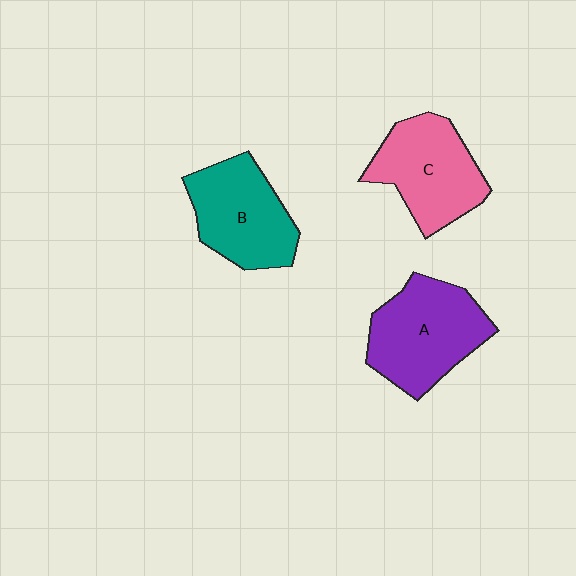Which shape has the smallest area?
Shape B (teal).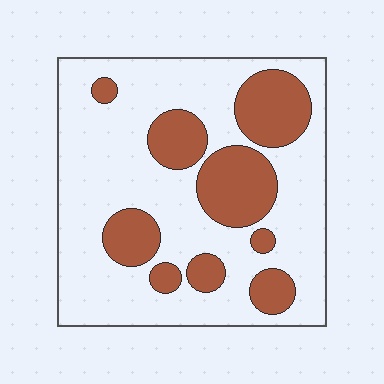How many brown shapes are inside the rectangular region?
9.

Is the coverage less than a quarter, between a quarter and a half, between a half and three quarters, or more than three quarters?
Between a quarter and a half.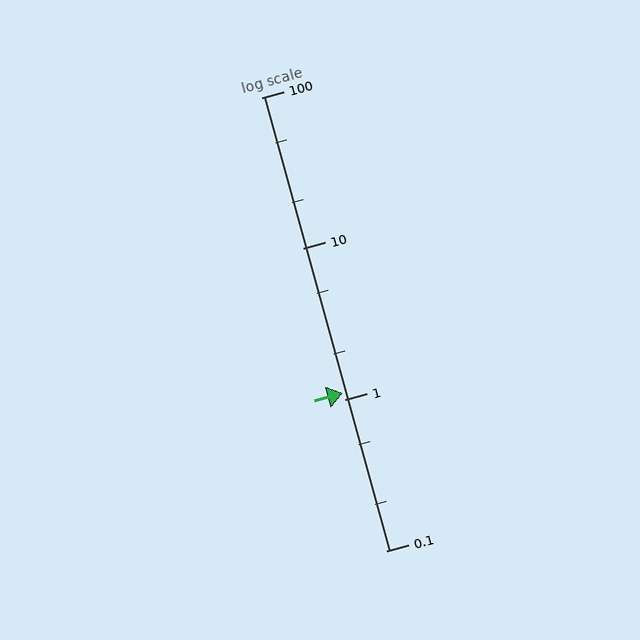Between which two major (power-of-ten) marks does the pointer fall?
The pointer is between 1 and 10.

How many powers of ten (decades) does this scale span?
The scale spans 3 decades, from 0.1 to 100.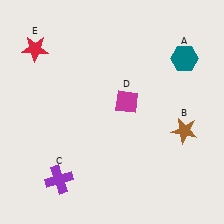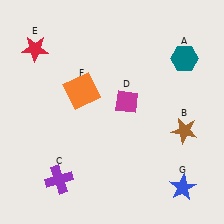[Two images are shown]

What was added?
An orange square (F), a blue star (G) were added in Image 2.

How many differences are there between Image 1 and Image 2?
There are 2 differences between the two images.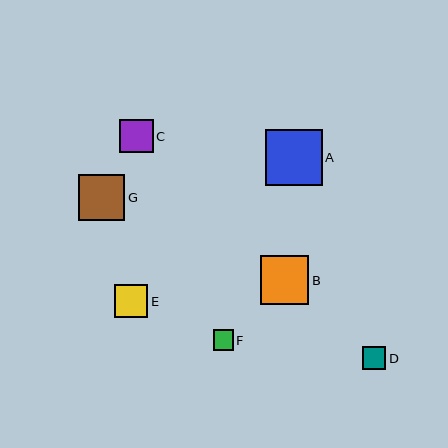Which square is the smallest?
Square F is the smallest with a size of approximately 20 pixels.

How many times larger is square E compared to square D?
Square E is approximately 1.4 times the size of square D.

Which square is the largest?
Square A is the largest with a size of approximately 57 pixels.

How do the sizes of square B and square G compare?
Square B and square G are approximately the same size.